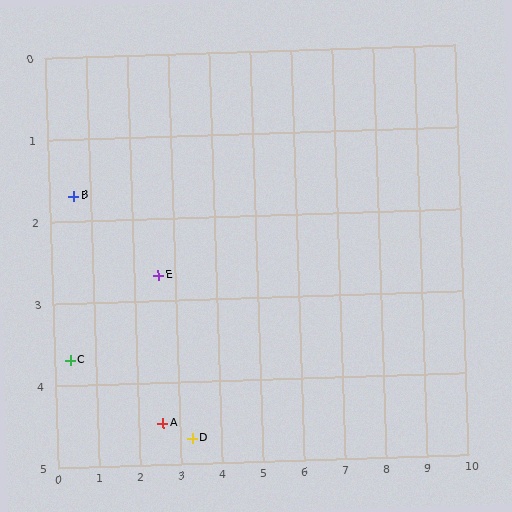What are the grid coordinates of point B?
Point B is at approximately (0.6, 1.7).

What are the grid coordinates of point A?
Point A is at approximately (2.6, 4.5).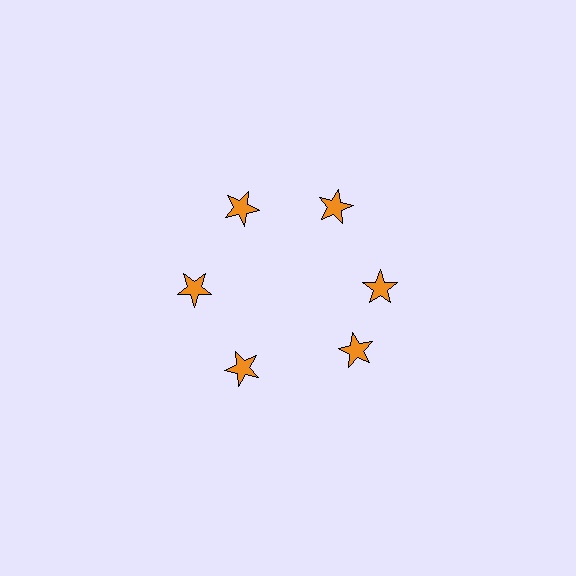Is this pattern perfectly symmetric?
No. The 6 orange stars are arranged in a ring, but one element near the 5 o'clock position is rotated out of alignment along the ring, breaking the 6-fold rotational symmetry.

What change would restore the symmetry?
The symmetry would be restored by rotating it back into even spacing with its neighbors so that all 6 stars sit at equal angles and equal distance from the center.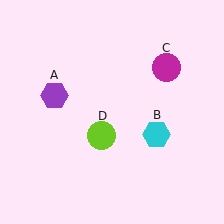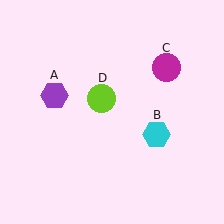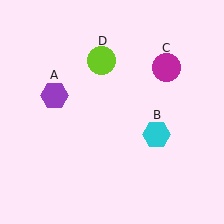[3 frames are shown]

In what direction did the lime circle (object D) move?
The lime circle (object D) moved up.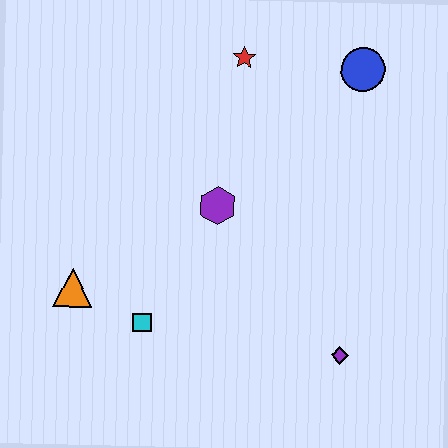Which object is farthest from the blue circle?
The orange triangle is farthest from the blue circle.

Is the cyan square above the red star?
No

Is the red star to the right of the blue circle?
No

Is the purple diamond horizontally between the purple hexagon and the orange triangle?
No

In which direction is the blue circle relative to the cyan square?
The blue circle is above the cyan square.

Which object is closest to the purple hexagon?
The cyan square is closest to the purple hexagon.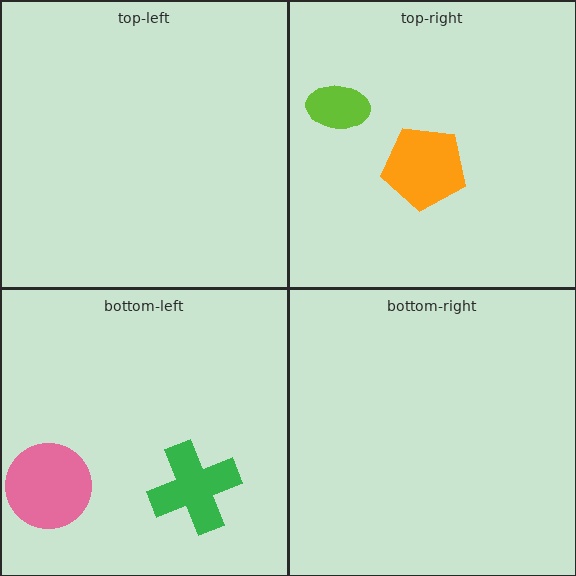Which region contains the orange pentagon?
The top-right region.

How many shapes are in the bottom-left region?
2.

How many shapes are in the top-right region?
2.